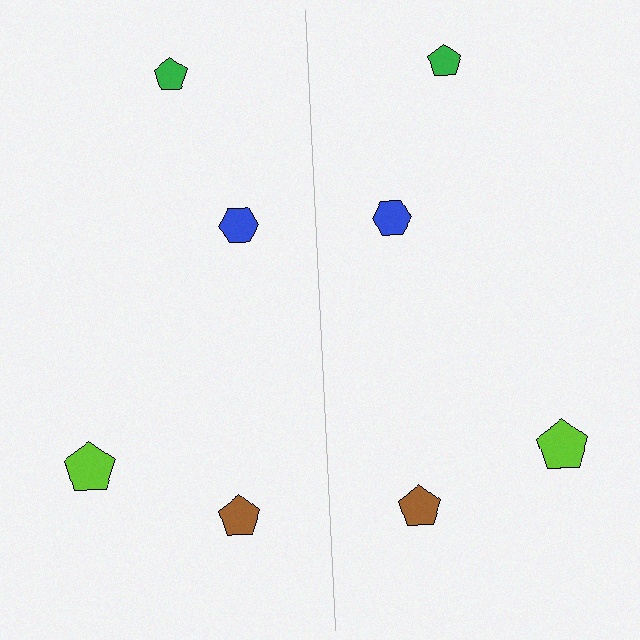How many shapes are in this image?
There are 8 shapes in this image.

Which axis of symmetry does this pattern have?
The pattern has a vertical axis of symmetry running through the center of the image.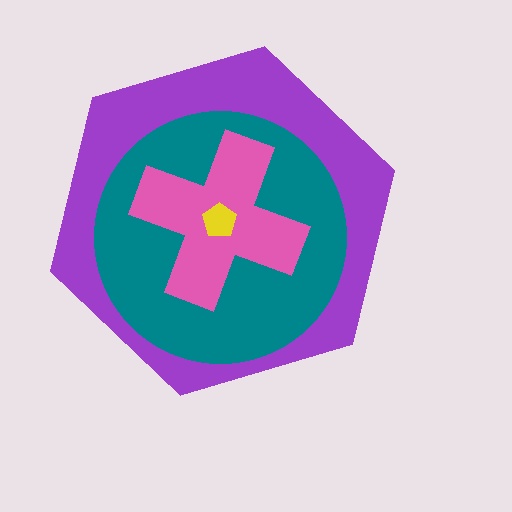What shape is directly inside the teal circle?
The pink cross.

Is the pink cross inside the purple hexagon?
Yes.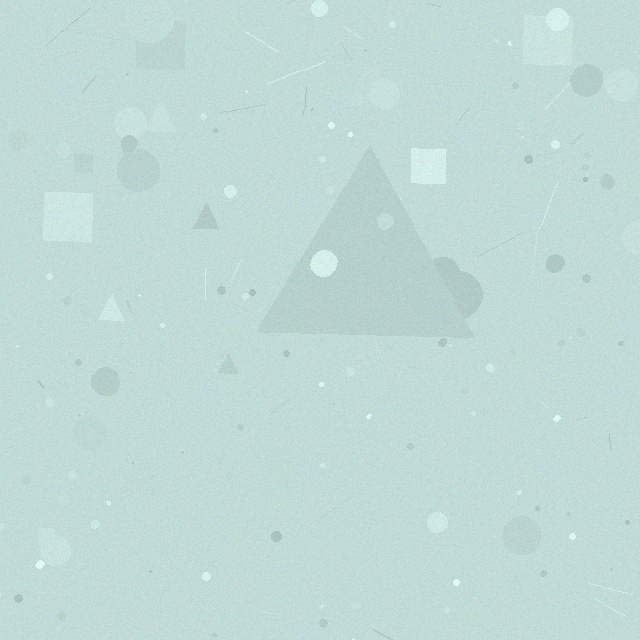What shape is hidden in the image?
A triangle is hidden in the image.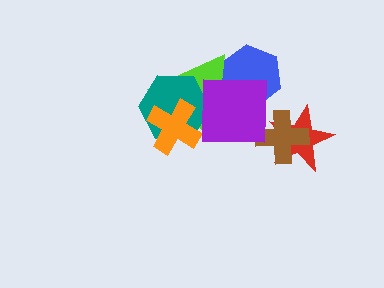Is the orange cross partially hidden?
Yes, it is partially covered by another shape.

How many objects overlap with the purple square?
5 objects overlap with the purple square.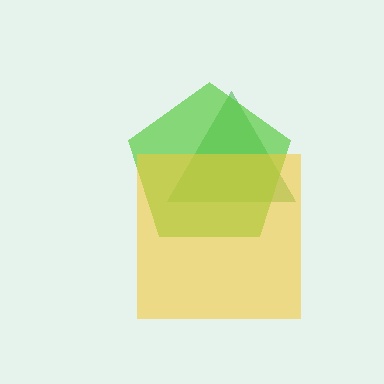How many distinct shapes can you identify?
There are 3 distinct shapes: a green triangle, a lime pentagon, a yellow square.